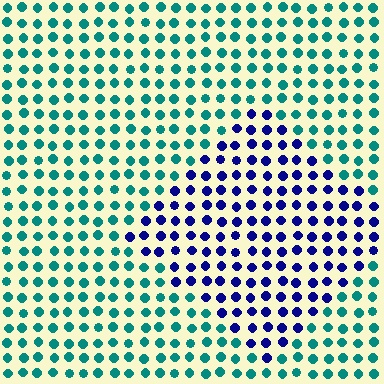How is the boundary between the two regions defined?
The boundary is defined purely by a slight shift in hue (about 64 degrees). Spacing, size, and orientation are identical on both sides.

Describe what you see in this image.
The image is filled with small teal elements in a uniform arrangement. A diamond-shaped region is visible where the elements are tinted to a slightly different hue, forming a subtle color boundary.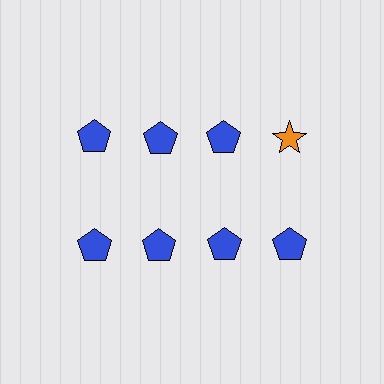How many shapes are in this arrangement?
There are 8 shapes arranged in a grid pattern.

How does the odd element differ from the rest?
It differs in both color (orange instead of blue) and shape (star instead of pentagon).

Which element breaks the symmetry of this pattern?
The orange star in the top row, second from right column breaks the symmetry. All other shapes are blue pentagons.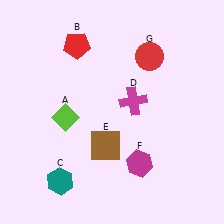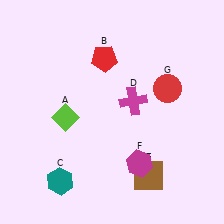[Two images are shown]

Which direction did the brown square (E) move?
The brown square (E) moved right.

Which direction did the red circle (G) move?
The red circle (G) moved down.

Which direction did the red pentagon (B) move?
The red pentagon (B) moved right.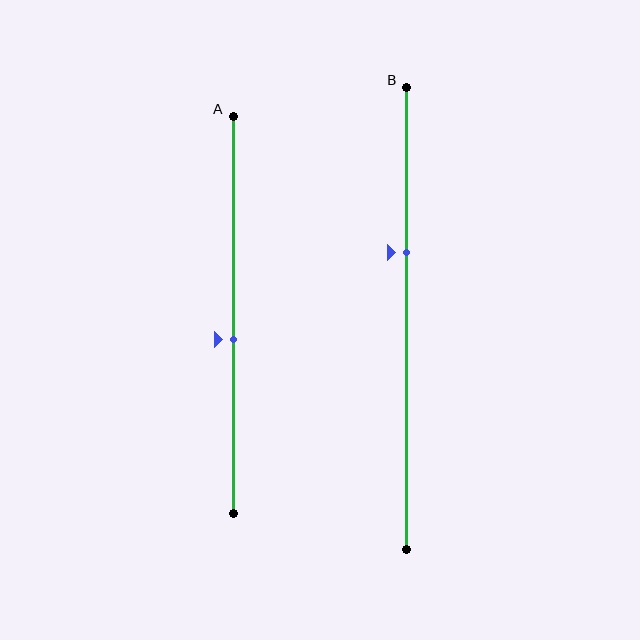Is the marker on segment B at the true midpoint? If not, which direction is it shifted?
No, the marker on segment B is shifted upward by about 14% of the segment length.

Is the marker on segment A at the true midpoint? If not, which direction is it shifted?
No, the marker on segment A is shifted downward by about 6% of the segment length.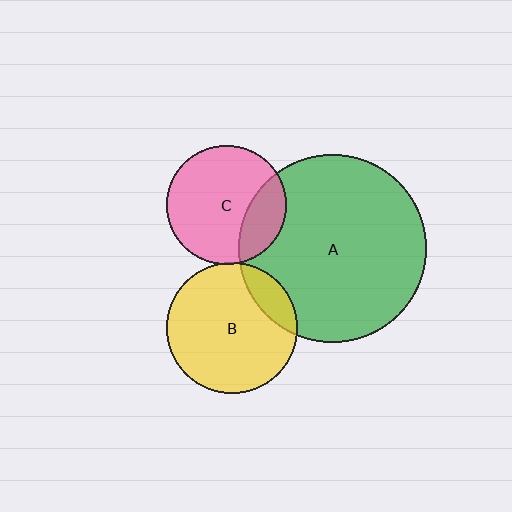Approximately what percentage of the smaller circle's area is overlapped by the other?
Approximately 15%.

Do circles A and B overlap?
Yes.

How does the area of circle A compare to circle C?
Approximately 2.5 times.